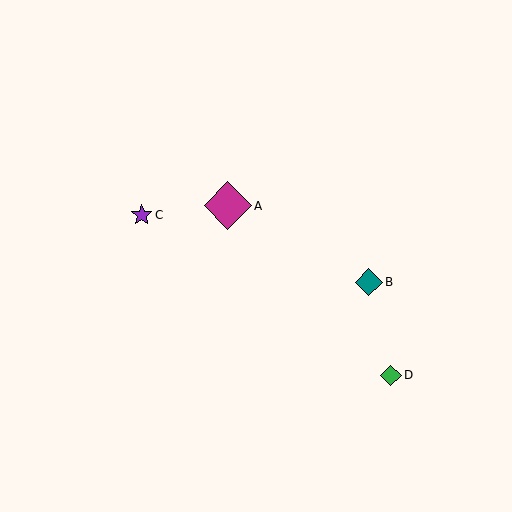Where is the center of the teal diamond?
The center of the teal diamond is at (369, 282).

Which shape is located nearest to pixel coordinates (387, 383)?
The green diamond (labeled D) at (391, 375) is nearest to that location.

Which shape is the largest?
The magenta diamond (labeled A) is the largest.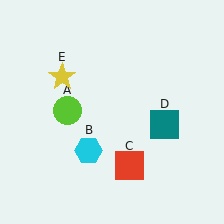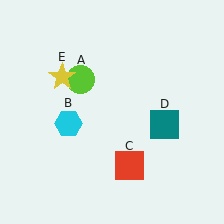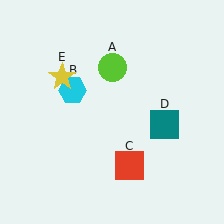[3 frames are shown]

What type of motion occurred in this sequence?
The lime circle (object A), cyan hexagon (object B) rotated clockwise around the center of the scene.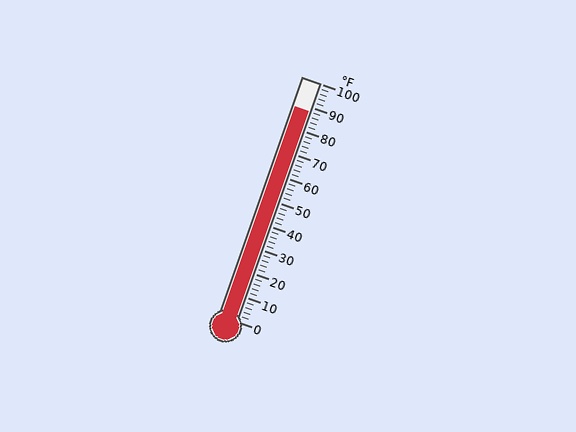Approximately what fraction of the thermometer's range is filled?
The thermometer is filled to approximately 90% of its range.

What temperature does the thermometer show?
The thermometer shows approximately 88°F.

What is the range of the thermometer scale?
The thermometer scale ranges from 0°F to 100°F.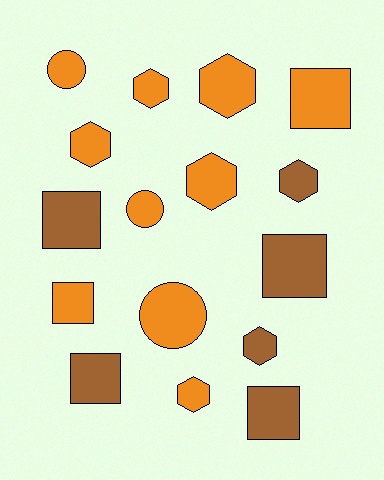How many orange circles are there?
There are 3 orange circles.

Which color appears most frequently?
Orange, with 10 objects.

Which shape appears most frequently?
Hexagon, with 7 objects.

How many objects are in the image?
There are 16 objects.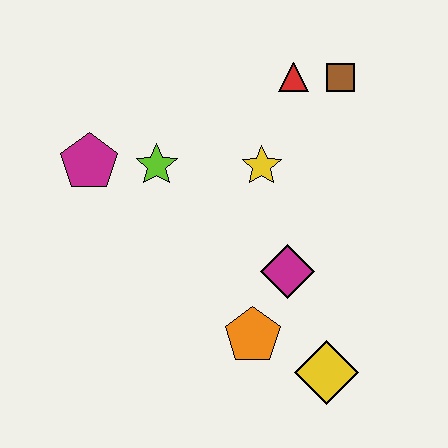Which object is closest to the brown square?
The red triangle is closest to the brown square.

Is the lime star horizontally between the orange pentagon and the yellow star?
No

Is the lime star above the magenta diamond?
Yes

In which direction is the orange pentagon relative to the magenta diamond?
The orange pentagon is below the magenta diamond.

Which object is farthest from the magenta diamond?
The magenta pentagon is farthest from the magenta diamond.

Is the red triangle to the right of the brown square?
No